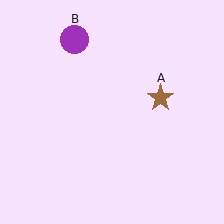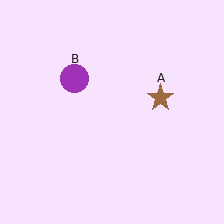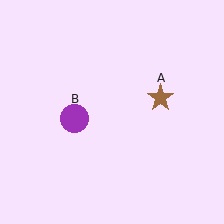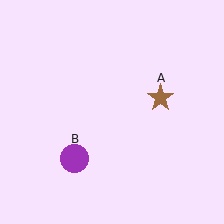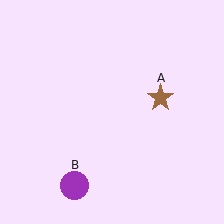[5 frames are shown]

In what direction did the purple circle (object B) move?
The purple circle (object B) moved down.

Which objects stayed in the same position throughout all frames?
Brown star (object A) remained stationary.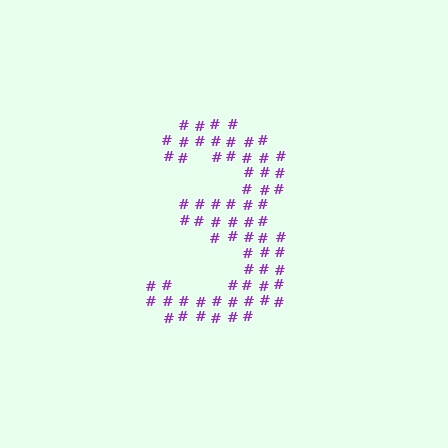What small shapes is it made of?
It is made of small hash symbols.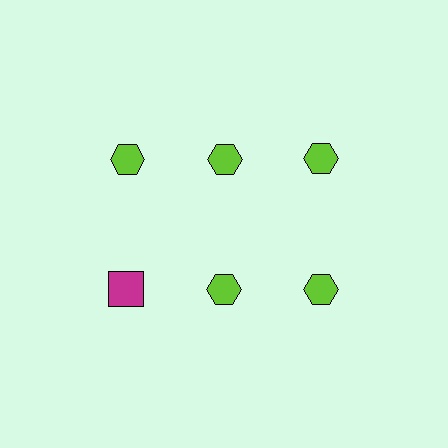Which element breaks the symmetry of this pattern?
The magenta square in the second row, leftmost column breaks the symmetry. All other shapes are lime hexagons.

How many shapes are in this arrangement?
There are 6 shapes arranged in a grid pattern.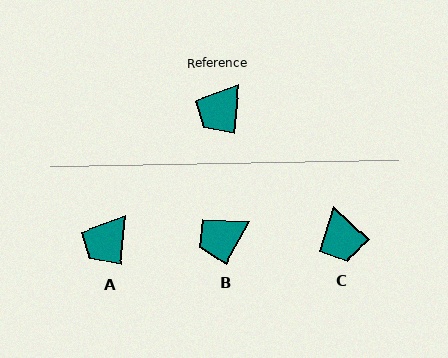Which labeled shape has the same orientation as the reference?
A.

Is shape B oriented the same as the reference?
No, it is off by about 24 degrees.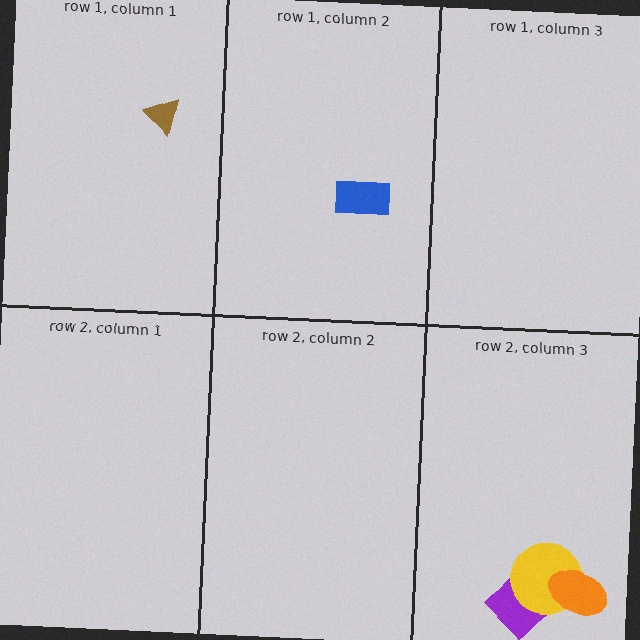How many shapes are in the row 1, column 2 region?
1.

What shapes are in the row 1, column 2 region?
The blue rectangle.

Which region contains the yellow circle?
The row 2, column 3 region.